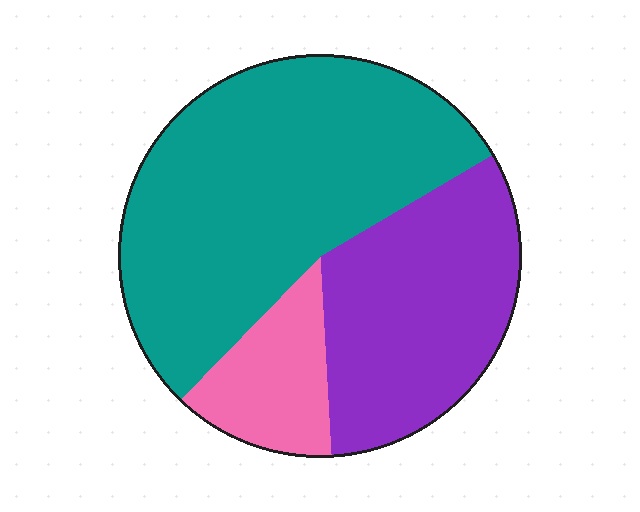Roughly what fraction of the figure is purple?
Purple takes up about one third (1/3) of the figure.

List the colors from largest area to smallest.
From largest to smallest: teal, purple, pink.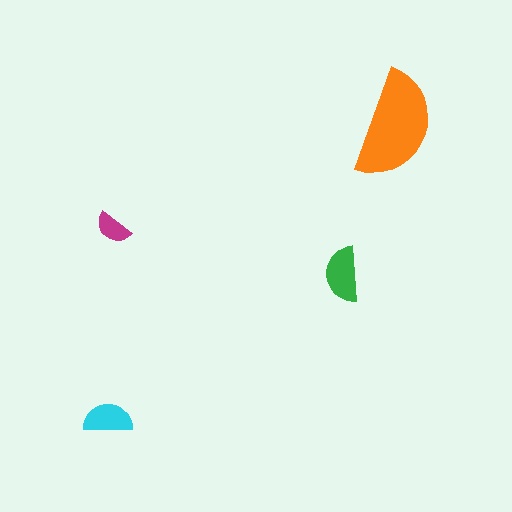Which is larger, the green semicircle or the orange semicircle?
The orange one.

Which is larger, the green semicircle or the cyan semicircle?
The green one.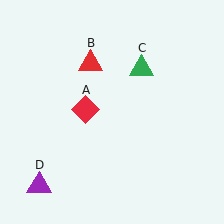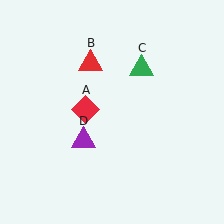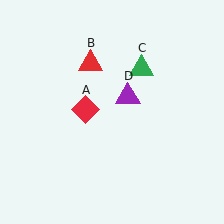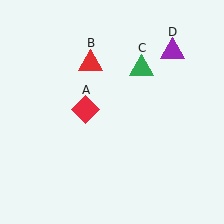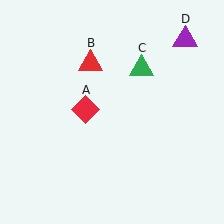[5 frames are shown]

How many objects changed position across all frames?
1 object changed position: purple triangle (object D).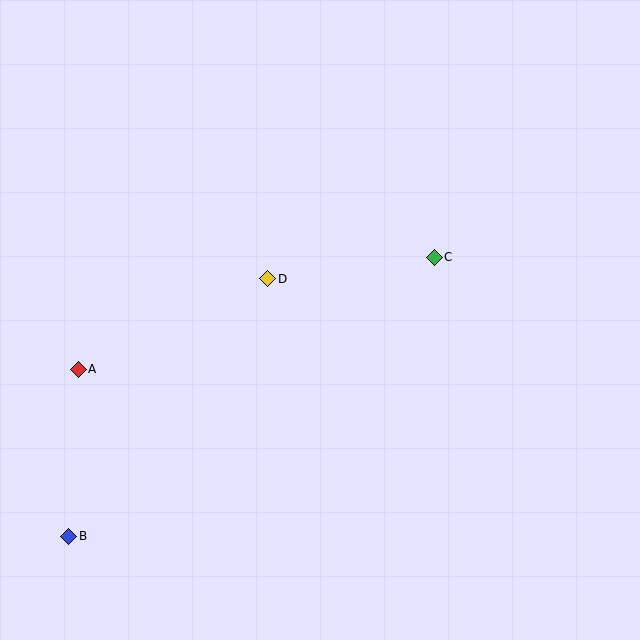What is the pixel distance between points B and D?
The distance between B and D is 326 pixels.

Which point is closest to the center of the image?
Point D at (268, 279) is closest to the center.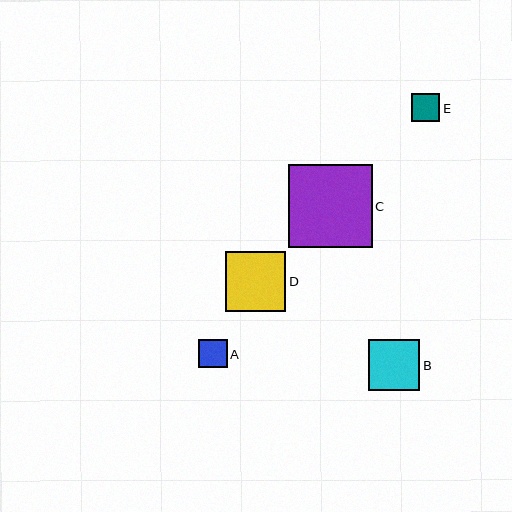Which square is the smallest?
Square E is the smallest with a size of approximately 28 pixels.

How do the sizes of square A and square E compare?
Square A and square E are approximately the same size.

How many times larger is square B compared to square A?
Square B is approximately 1.8 times the size of square A.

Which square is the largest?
Square C is the largest with a size of approximately 83 pixels.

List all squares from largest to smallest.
From largest to smallest: C, D, B, A, E.